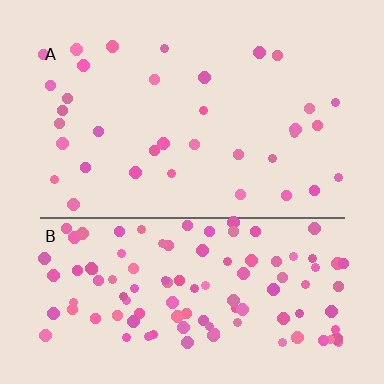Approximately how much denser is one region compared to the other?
Approximately 3.2× — region B over region A.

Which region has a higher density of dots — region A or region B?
B (the bottom).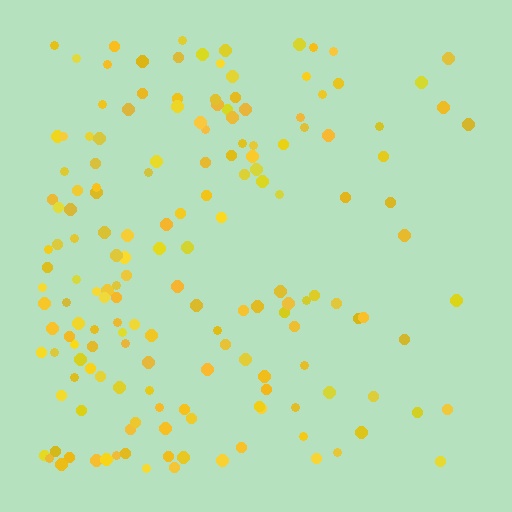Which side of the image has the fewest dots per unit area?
The right.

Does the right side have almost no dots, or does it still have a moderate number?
Still a moderate number, just noticeably fewer than the left.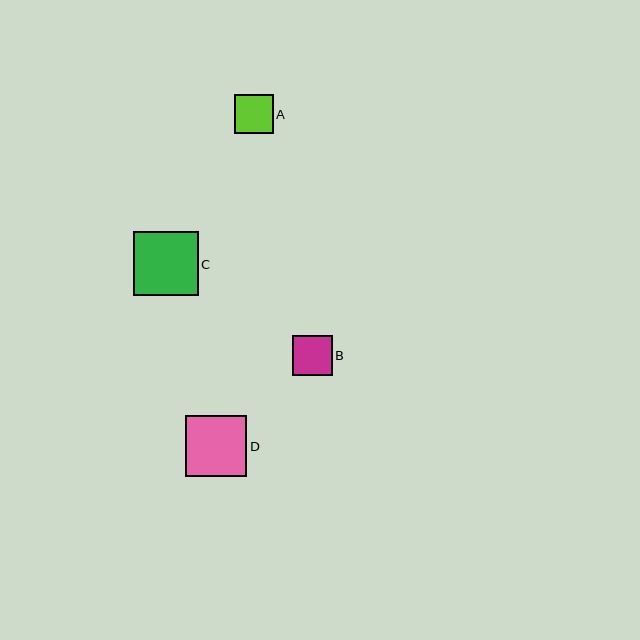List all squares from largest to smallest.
From largest to smallest: C, D, B, A.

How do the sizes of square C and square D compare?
Square C and square D are approximately the same size.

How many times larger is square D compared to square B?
Square D is approximately 1.5 times the size of square B.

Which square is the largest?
Square C is the largest with a size of approximately 64 pixels.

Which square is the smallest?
Square A is the smallest with a size of approximately 39 pixels.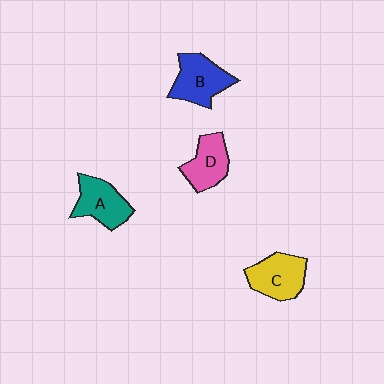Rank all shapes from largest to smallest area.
From largest to smallest: B (blue), C (yellow), A (teal), D (pink).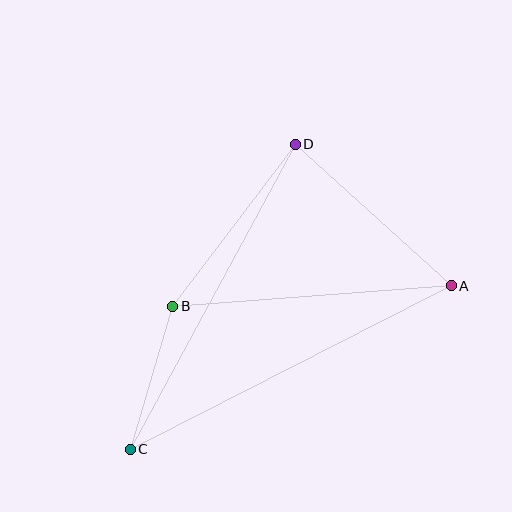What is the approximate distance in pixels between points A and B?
The distance between A and B is approximately 279 pixels.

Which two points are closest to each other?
Points B and C are closest to each other.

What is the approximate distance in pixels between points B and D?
The distance between B and D is approximately 203 pixels.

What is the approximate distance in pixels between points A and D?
The distance between A and D is approximately 210 pixels.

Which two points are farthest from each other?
Points A and C are farthest from each other.